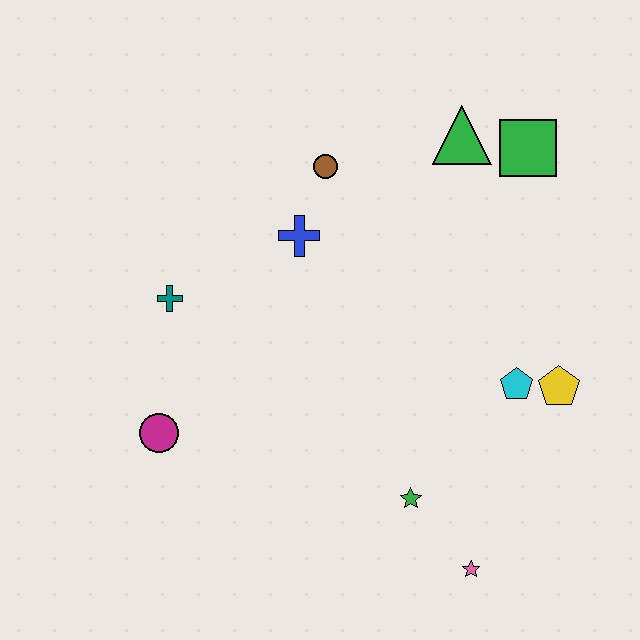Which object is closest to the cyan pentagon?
The yellow pentagon is closest to the cyan pentagon.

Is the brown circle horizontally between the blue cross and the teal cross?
No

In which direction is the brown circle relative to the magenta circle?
The brown circle is above the magenta circle.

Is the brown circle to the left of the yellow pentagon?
Yes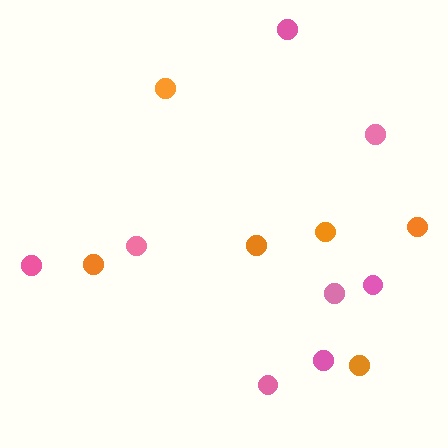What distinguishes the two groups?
There are 2 groups: one group of pink circles (8) and one group of orange circles (6).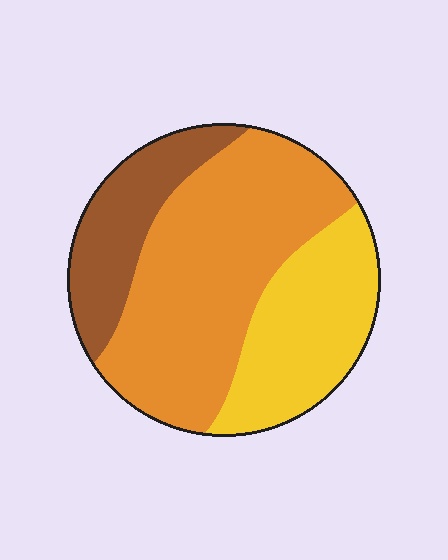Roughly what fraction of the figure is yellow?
Yellow takes up between a sixth and a third of the figure.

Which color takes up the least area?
Brown, at roughly 20%.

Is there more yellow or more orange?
Orange.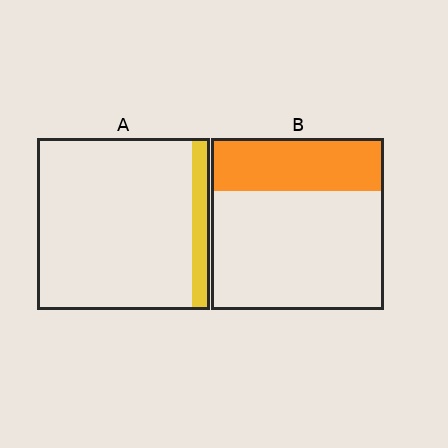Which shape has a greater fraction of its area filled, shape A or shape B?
Shape B.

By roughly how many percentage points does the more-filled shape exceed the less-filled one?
By roughly 20 percentage points (B over A).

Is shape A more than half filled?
No.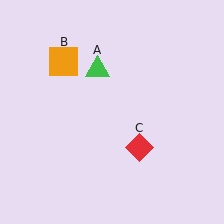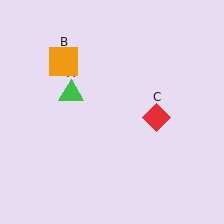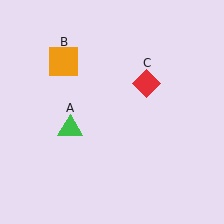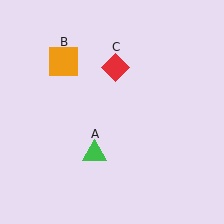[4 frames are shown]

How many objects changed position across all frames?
2 objects changed position: green triangle (object A), red diamond (object C).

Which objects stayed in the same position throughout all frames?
Orange square (object B) remained stationary.